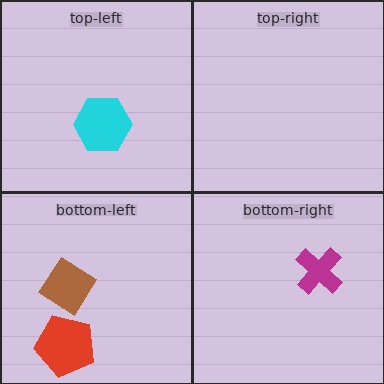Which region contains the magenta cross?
The bottom-right region.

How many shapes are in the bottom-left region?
2.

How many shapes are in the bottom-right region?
1.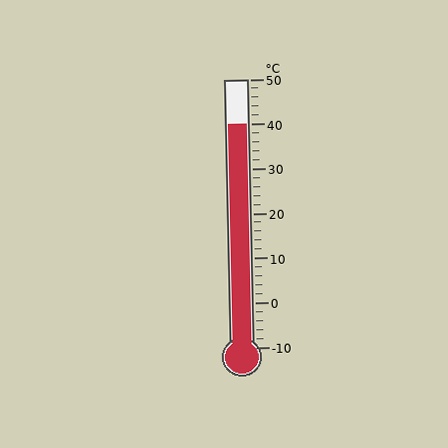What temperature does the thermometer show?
The thermometer shows approximately 40°C.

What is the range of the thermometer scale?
The thermometer scale ranges from -10°C to 50°C.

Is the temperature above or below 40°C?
The temperature is at 40°C.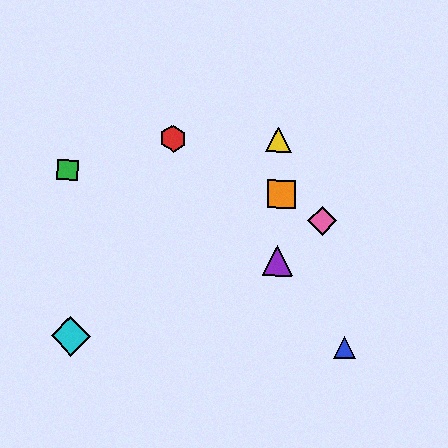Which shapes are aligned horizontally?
The red hexagon, the yellow triangle are aligned horizontally.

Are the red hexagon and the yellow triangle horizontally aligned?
Yes, both are at y≈139.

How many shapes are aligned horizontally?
2 shapes (the red hexagon, the yellow triangle) are aligned horizontally.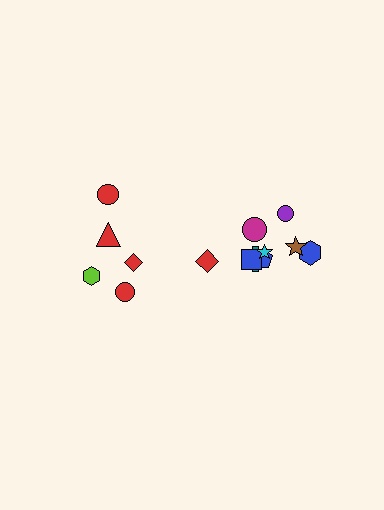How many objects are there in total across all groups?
There are 14 objects.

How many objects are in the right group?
There are 8 objects.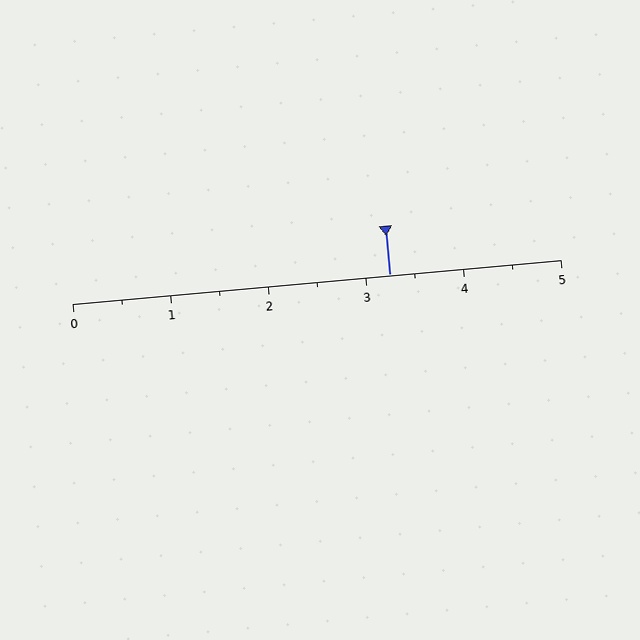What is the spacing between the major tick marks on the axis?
The major ticks are spaced 1 apart.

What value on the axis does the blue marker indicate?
The marker indicates approximately 3.2.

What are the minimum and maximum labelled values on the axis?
The axis runs from 0 to 5.